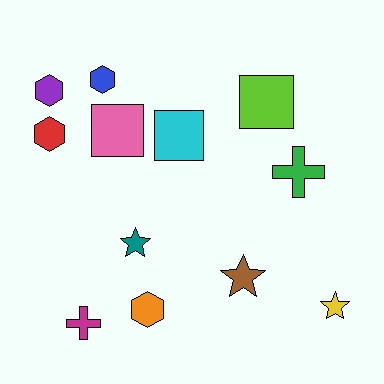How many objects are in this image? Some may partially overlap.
There are 12 objects.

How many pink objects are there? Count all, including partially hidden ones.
There is 1 pink object.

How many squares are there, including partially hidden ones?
There are 3 squares.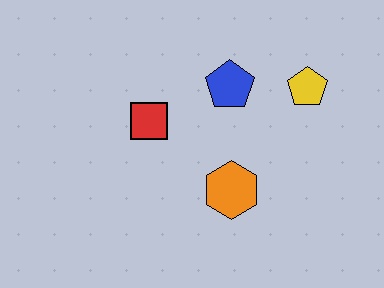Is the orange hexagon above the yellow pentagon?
No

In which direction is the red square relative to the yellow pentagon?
The red square is to the left of the yellow pentagon.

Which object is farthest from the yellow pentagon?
The red square is farthest from the yellow pentagon.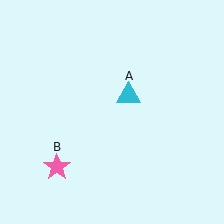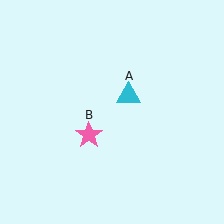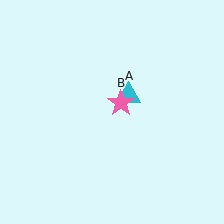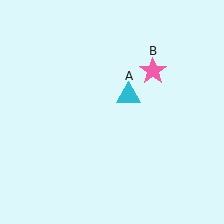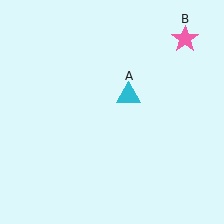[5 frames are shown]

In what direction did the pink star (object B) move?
The pink star (object B) moved up and to the right.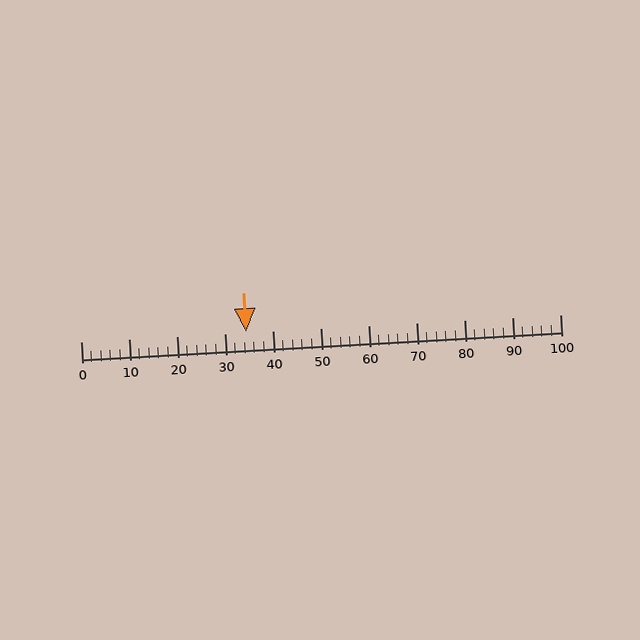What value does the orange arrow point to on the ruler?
The orange arrow points to approximately 34.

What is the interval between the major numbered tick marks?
The major tick marks are spaced 10 units apart.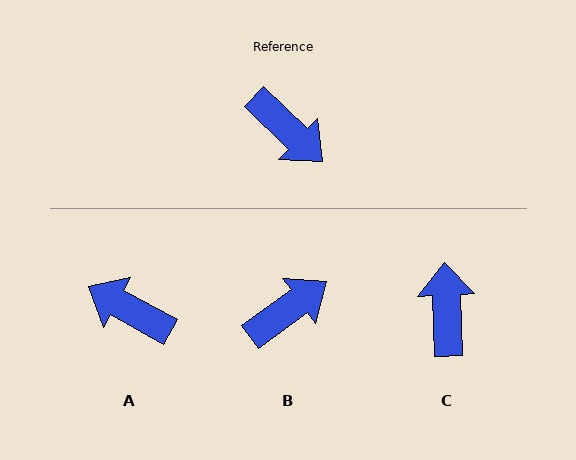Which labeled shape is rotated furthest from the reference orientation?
A, about 165 degrees away.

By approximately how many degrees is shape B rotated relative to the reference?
Approximately 79 degrees counter-clockwise.